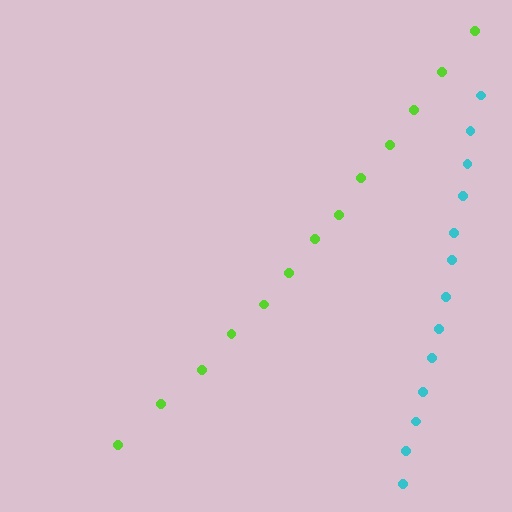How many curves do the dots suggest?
There are 2 distinct paths.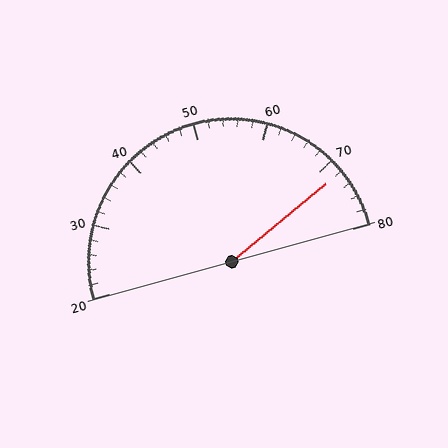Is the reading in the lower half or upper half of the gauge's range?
The reading is in the upper half of the range (20 to 80).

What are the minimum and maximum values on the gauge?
The gauge ranges from 20 to 80.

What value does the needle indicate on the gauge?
The needle indicates approximately 72.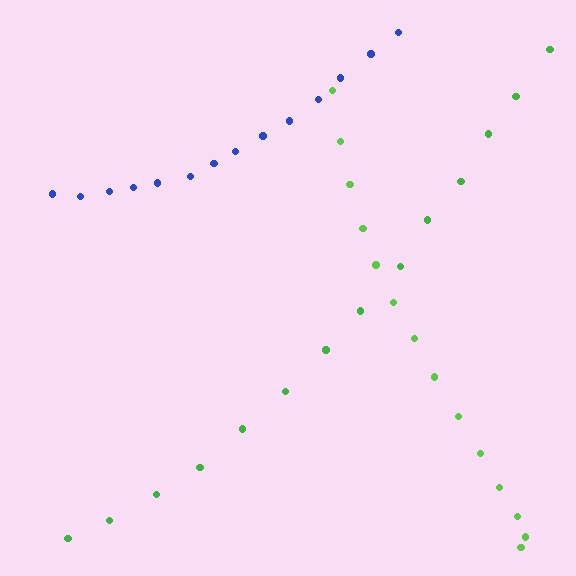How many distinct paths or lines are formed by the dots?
There are 3 distinct paths.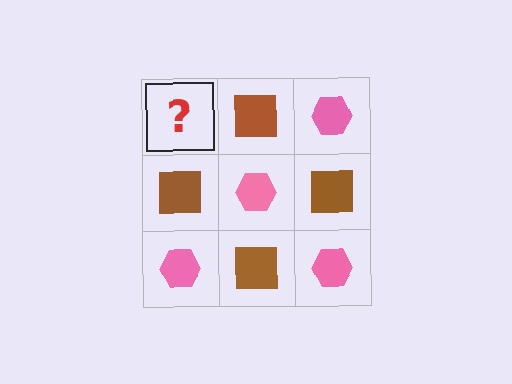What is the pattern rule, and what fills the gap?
The rule is that it alternates pink hexagon and brown square in a checkerboard pattern. The gap should be filled with a pink hexagon.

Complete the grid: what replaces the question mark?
The question mark should be replaced with a pink hexagon.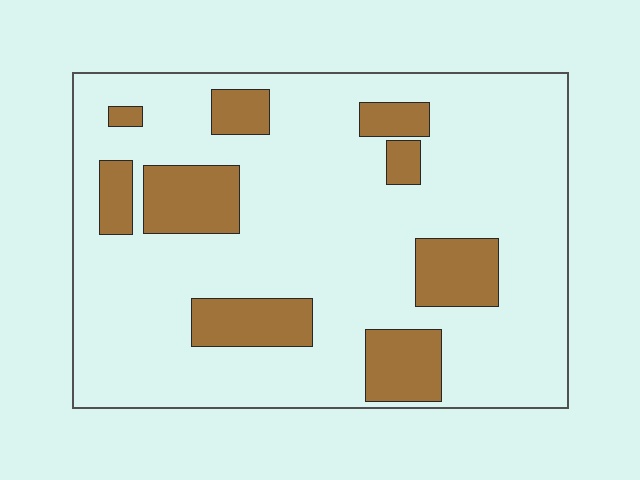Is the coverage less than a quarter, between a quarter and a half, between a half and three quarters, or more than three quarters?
Less than a quarter.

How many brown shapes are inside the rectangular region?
9.